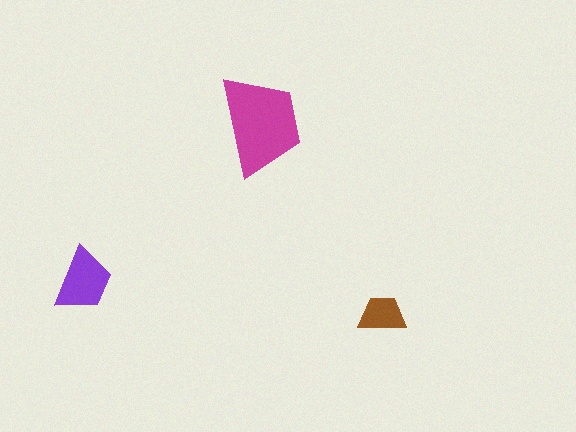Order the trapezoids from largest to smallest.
the magenta one, the purple one, the brown one.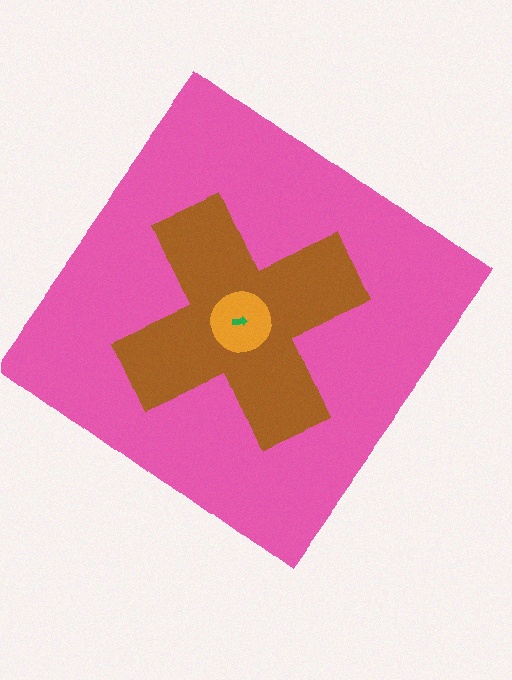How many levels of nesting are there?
4.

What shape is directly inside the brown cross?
The orange circle.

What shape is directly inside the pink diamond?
The brown cross.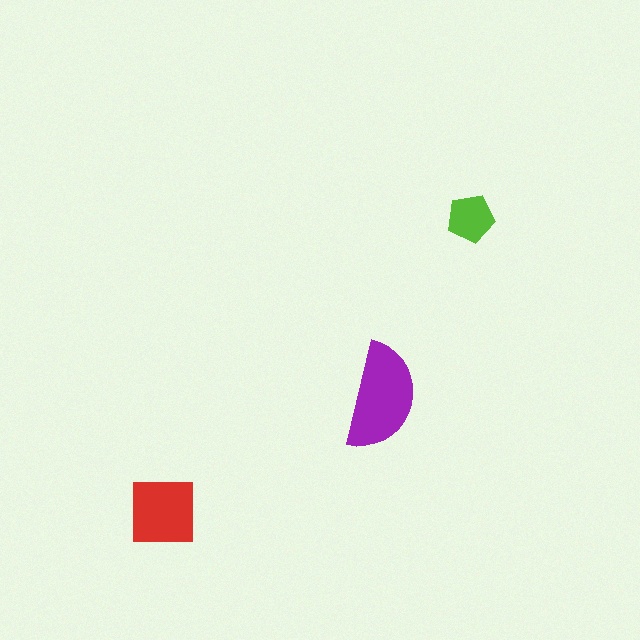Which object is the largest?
The purple semicircle.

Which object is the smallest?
The lime pentagon.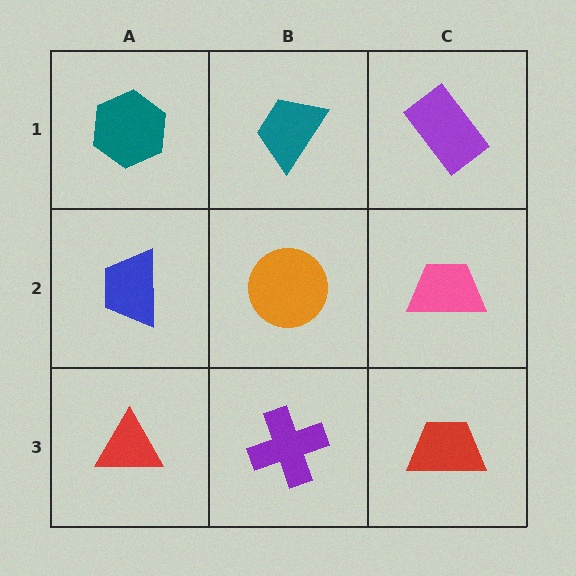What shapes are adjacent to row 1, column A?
A blue trapezoid (row 2, column A), a teal trapezoid (row 1, column B).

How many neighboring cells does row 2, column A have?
3.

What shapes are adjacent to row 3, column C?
A pink trapezoid (row 2, column C), a purple cross (row 3, column B).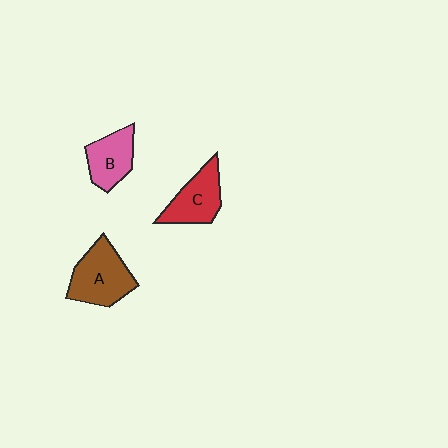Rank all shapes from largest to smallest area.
From largest to smallest: A (brown), C (red), B (pink).